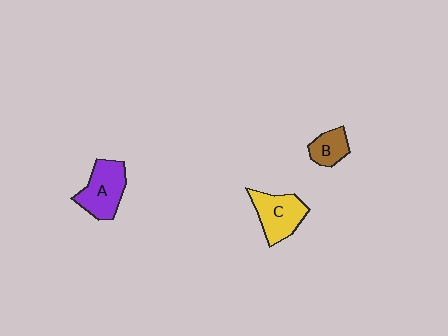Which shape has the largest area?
Shape A (purple).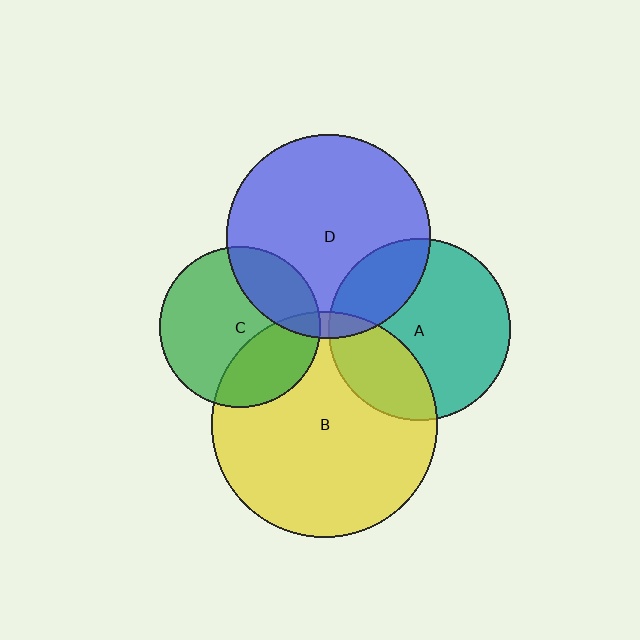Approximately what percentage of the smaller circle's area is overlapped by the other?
Approximately 5%.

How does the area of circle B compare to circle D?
Approximately 1.2 times.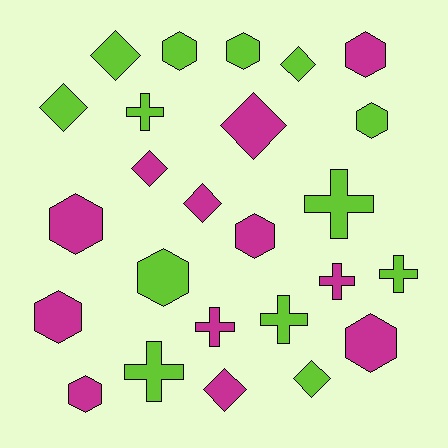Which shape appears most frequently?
Hexagon, with 10 objects.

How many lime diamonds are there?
There are 4 lime diamonds.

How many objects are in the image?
There are 25 objects.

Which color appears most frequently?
Lime, with 13 objects.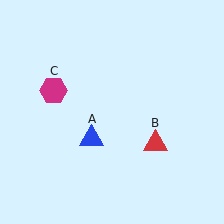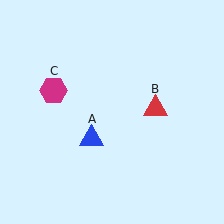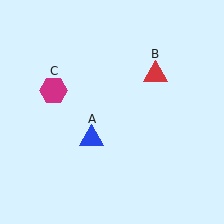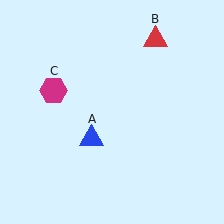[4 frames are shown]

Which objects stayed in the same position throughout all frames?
Blue triangle (object A) and magenta hexagon (object C) remained stationary.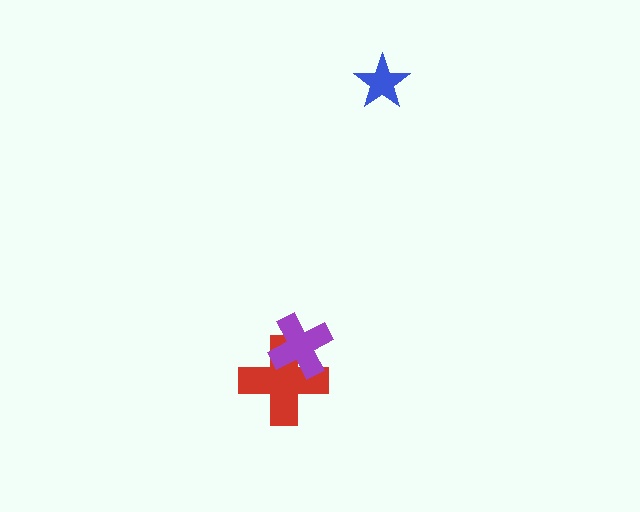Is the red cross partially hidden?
Yes, it is partially covered by another shape.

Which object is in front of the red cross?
The purple cross is in front of the red cross.